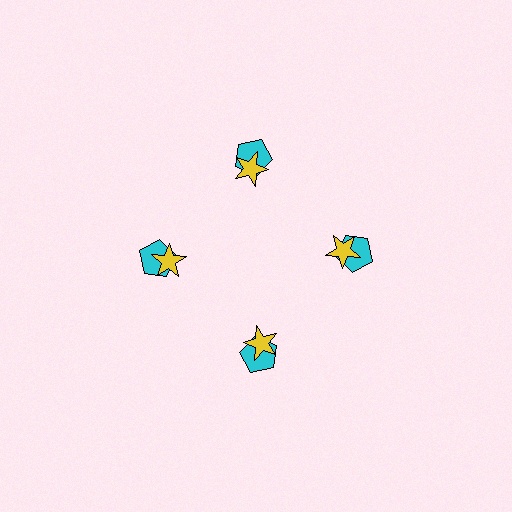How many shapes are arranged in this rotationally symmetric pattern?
There are 8 shapes, arranged in 4 groups of 2.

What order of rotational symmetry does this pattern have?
This pattern has 4-fold rotational symmetry.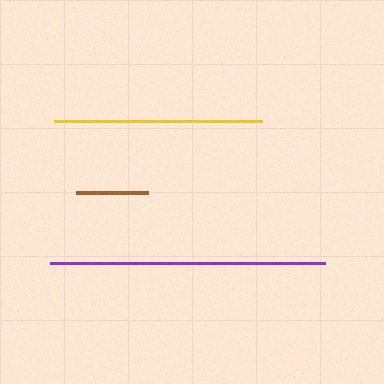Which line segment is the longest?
The purple line is the longest at approximately 275 pixels.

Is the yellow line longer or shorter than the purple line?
The purple line is longer than the yellow line.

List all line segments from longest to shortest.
From longest to shortest: purple, yellow, brown.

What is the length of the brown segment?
The brown segment is approximately 72 pixels long.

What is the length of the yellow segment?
The yellow segment is approximately 208 pixels long.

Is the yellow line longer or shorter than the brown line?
The yellow line is longer than the brown line.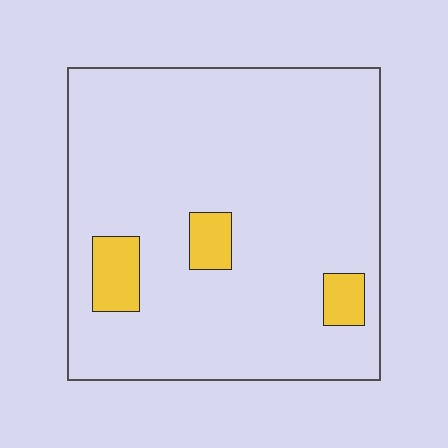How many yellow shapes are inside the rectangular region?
3.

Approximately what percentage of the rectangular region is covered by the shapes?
Approximately 10%.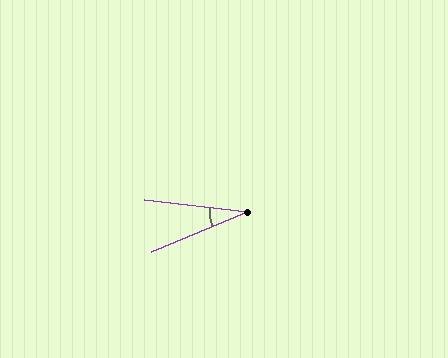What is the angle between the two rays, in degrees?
Approximately 29 degrees.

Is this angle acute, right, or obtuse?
It is acute.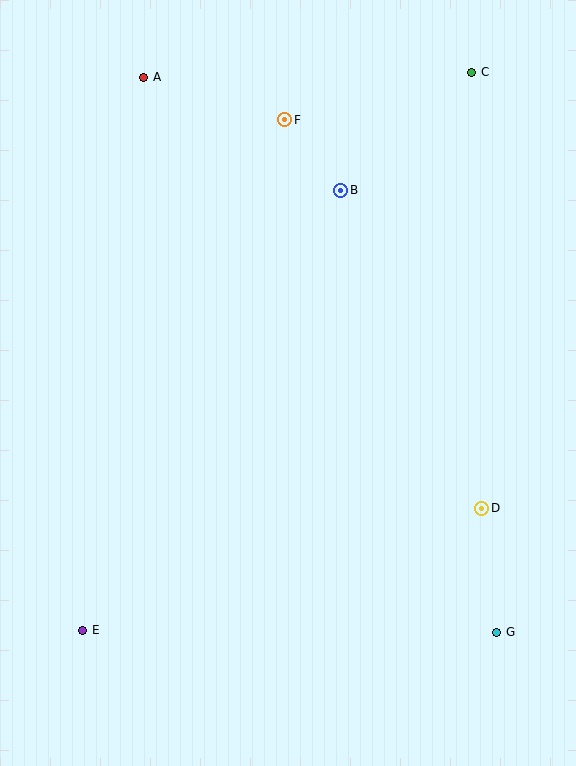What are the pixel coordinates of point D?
Point D is at (482, 508).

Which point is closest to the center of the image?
Point B at (341, 190) is closest to the center.